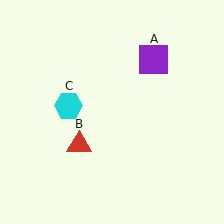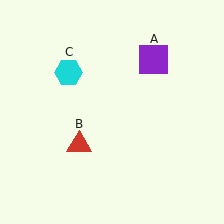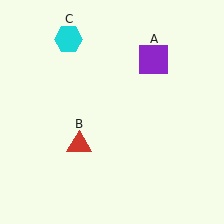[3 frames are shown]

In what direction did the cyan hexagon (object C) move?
The cyan hexagon (object C) moved up.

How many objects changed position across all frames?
1 object changed position: cyan hexagon (object C).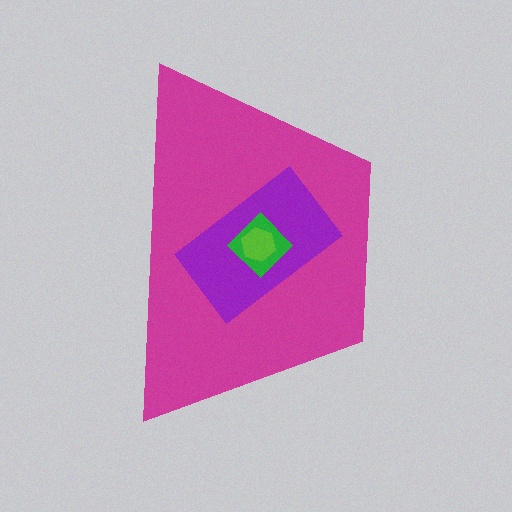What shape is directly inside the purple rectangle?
The green diamond.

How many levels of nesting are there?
4.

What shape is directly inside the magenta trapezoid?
The purple rectangle.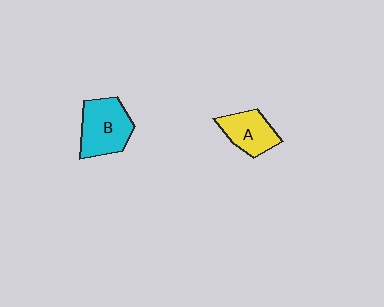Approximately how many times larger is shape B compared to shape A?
Approximately 1.4 times.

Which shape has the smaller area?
Shape A (yellow).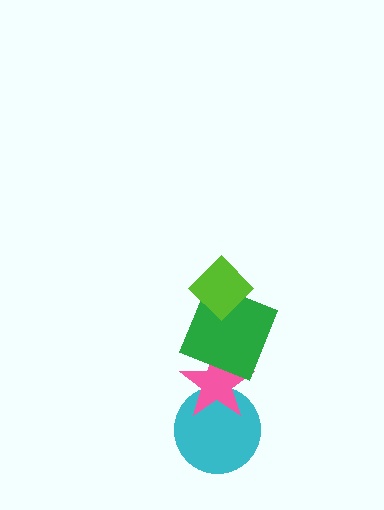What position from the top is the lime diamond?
The lime diamond is 1st from the top.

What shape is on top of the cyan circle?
The pink star is on top of the cyan circle.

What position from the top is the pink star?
The pink star is 3rd from the top.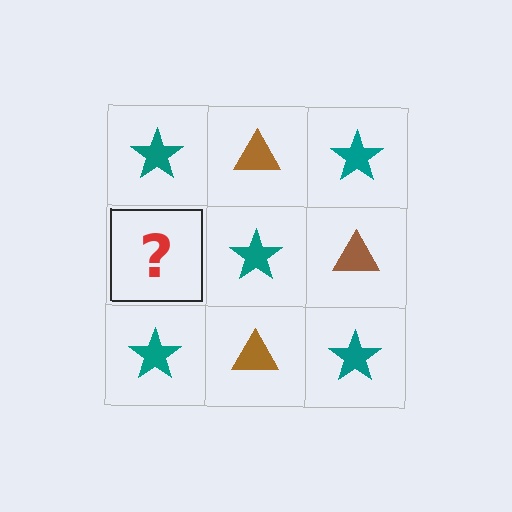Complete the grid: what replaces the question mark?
The question mark should be replaced with a brown triangle.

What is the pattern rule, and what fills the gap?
The rule is that it alternates teal star and brown triangle in a checkerboard pattern. The gap should be filled with a brown triangle.